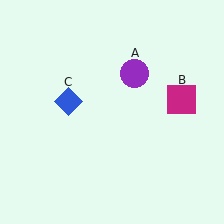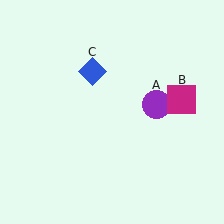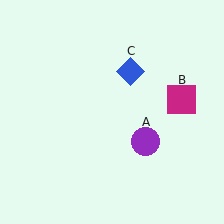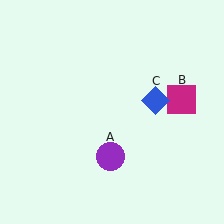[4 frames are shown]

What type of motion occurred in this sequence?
The purple circle (object A), blue diamond (object C) rotated clockwise around the center of the scene.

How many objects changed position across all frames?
2 objects changed position: purple circle (object A), blue diamond (object C).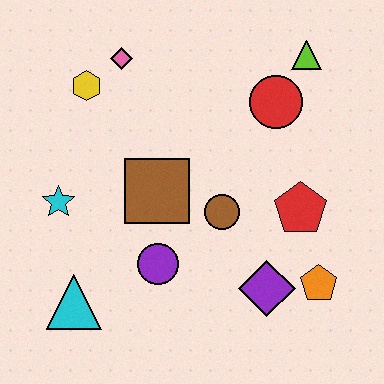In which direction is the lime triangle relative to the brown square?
The lime triangle is to the right of the brown square.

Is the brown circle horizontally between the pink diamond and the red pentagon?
Yes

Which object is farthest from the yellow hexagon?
The orange pentagon is farthest from the yellow hexagon.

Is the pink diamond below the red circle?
No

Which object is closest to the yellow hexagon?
The pink diamond is closest to the yellow hexagon.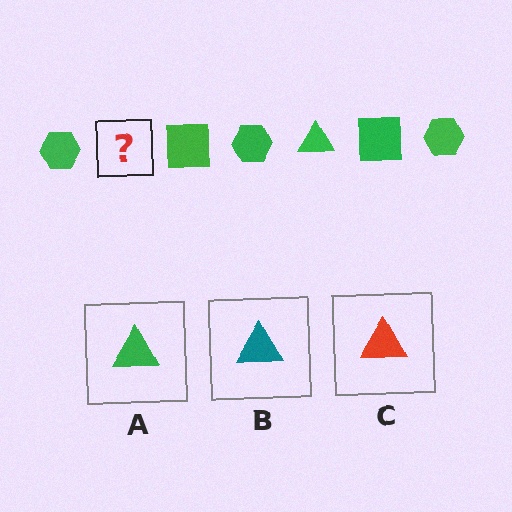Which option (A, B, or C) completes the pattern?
A.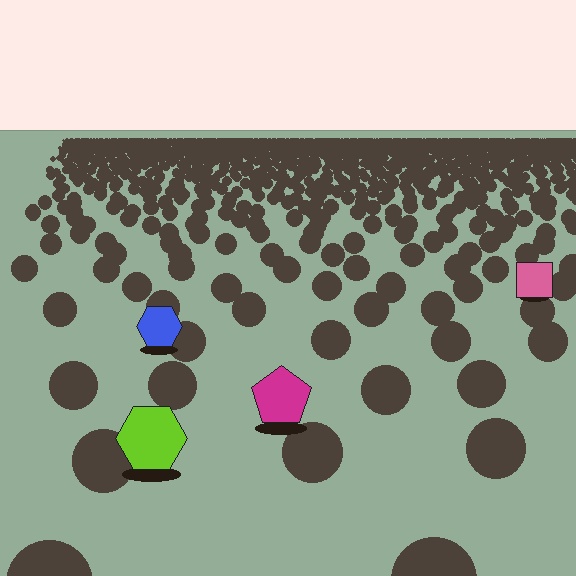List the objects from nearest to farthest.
From nearest to farthest: the lime hexagon, the magenta pentagon, the blue hexagon, the pink square.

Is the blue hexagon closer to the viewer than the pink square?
Yes. The blue hexagon is closer — you can tell from the texture gradient: the ground texture is coarser near it.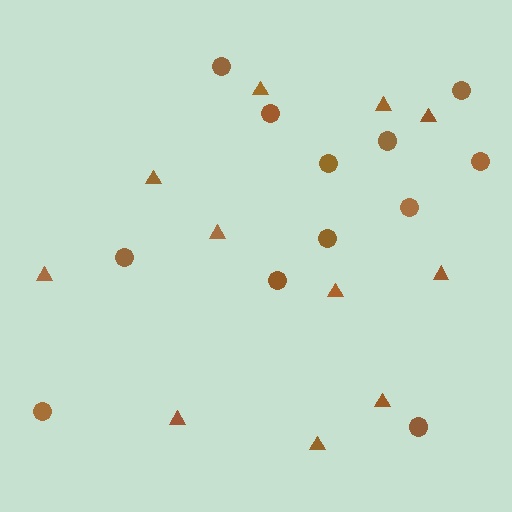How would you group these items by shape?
There are 2 groups: one group of circles (12) and one group of triangles (11).